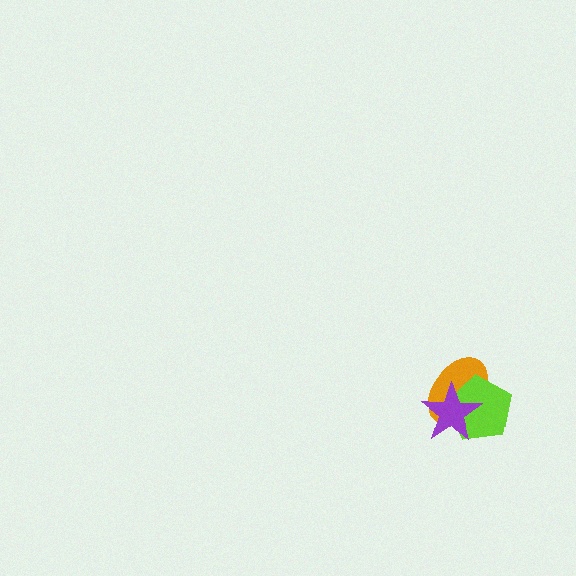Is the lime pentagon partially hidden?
Yes, it is partially covered by another shape.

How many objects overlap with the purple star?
2 objects overlap with the purple star.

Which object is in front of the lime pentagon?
The purple star is in front of the lime pentagon.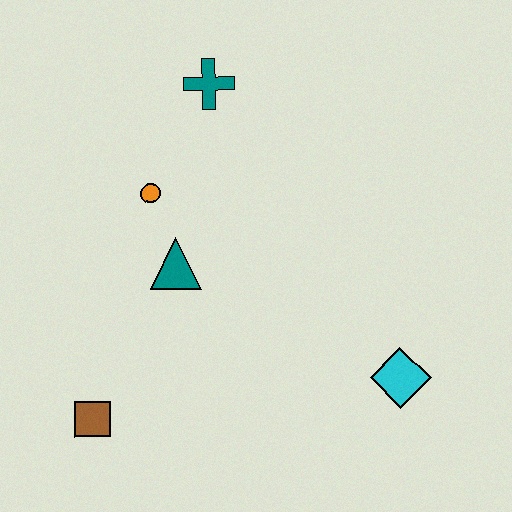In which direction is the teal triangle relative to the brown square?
The teal triangle is above the brown square.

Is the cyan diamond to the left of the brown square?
No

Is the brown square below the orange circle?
Yes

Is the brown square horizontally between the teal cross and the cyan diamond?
No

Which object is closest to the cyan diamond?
The teal triangle is closest to the cyan diamond.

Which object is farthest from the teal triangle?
The cyan diamond is farthest from the teal triangle.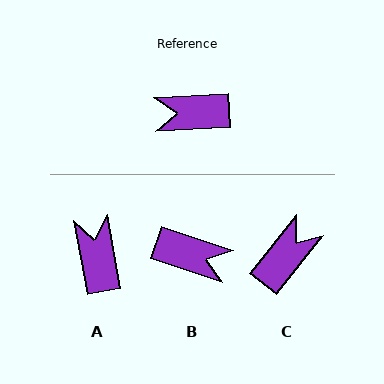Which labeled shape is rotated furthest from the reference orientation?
B, about 158 degrees away.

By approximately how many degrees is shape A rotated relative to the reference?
Approximately 83 degrees clockwise.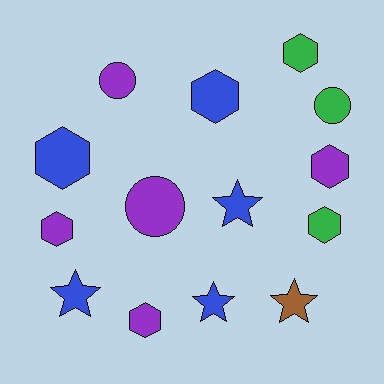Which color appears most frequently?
Purple, with 5 objects.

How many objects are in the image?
There are 14 objects.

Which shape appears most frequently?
Hexagon, with 7 objects.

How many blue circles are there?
There are no blue circles.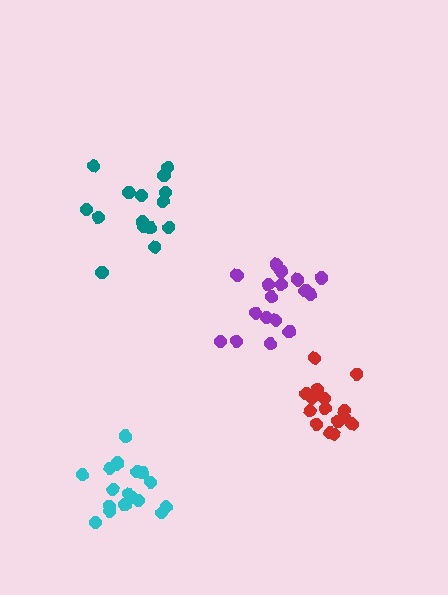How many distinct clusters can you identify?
There are 4 distinct clusters.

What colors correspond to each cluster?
The clusters are colored: purple, red, cyan, teal.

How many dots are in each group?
Group 1: 17 dots, Group 2: 16 dots, Group 3: 18 dots, Group 4: 15 dots (66 total).